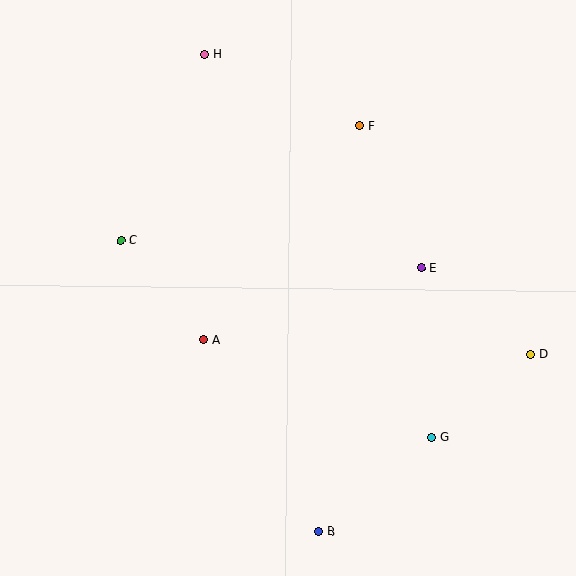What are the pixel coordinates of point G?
Point G is at (432, 437).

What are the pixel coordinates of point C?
Point C is at (121, 240).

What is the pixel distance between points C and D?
The distance between C and D is 426 pixels.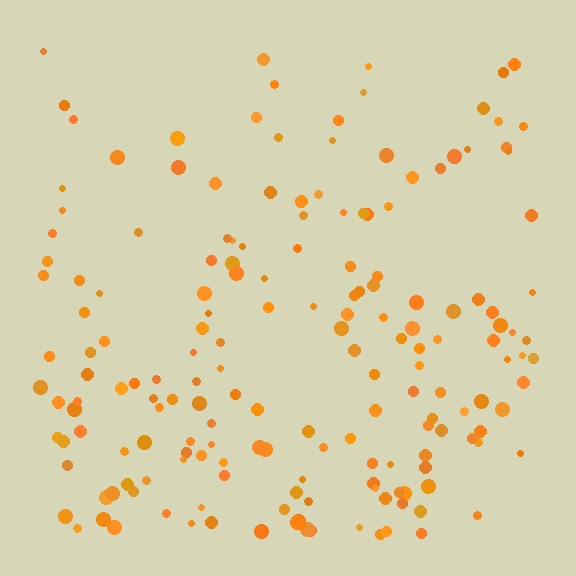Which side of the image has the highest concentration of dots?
The bottom.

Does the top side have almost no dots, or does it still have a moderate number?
Still a moderate number, just noticeably fewer than the bottom.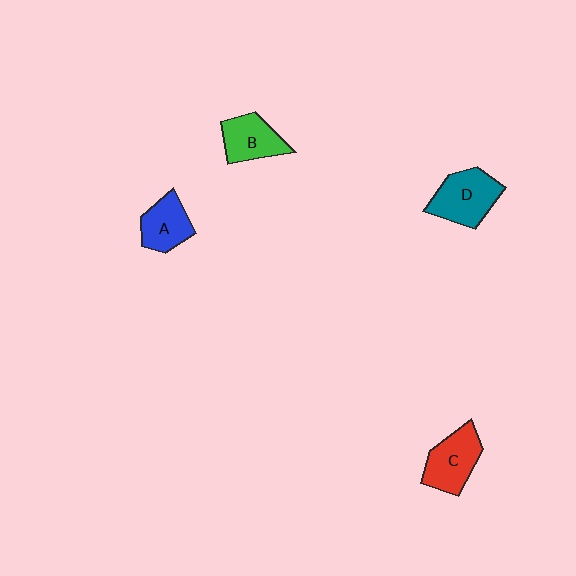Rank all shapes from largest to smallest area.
From largest to smallest: D (teal), C (red), B (green), A (blue).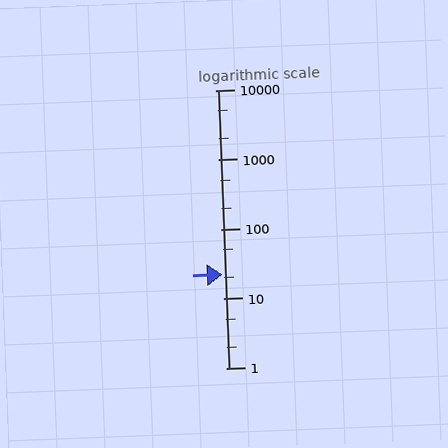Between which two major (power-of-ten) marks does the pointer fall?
The pointer is between 10 and 100.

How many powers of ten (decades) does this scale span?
The scale spans 4 decades, from 1 to 10000.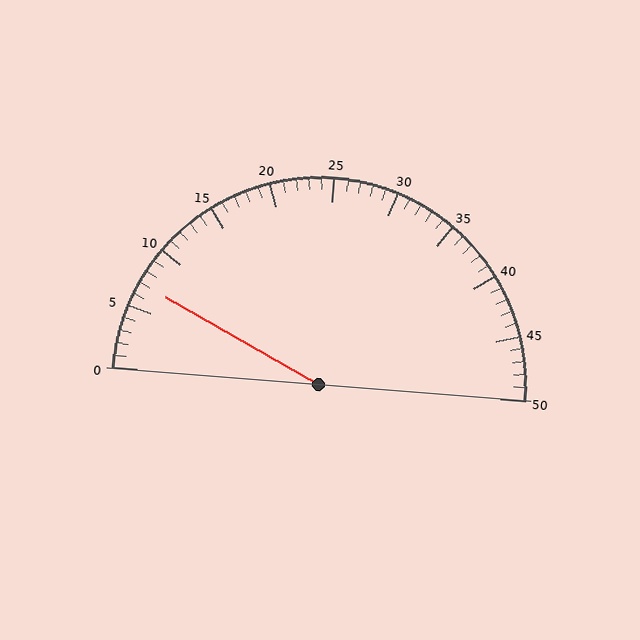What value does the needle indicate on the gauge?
The needle indicates approximately 7.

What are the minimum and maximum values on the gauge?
The gauge ranges from 0 to 50.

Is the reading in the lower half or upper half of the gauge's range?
The reading is in the lower half of the range (0 to 50).